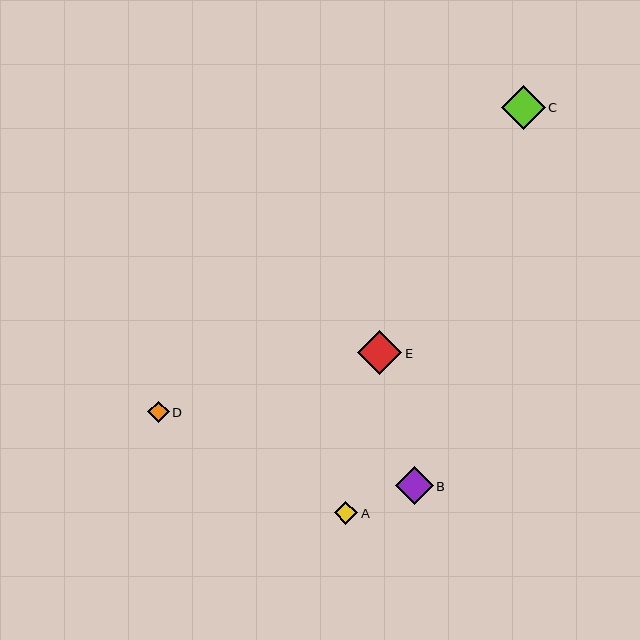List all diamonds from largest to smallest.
From largest to smallest: C, E, B, A, D.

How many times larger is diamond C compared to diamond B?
Diamond C is approximately 1.2 times the size of diamond B.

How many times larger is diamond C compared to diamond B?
Diamond C is approximately 1.2 times the size of diamond B.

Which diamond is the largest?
Diamond C is the largest with a size of approximately 44 pixels.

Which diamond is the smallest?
Diamond D is the smallest with a size of approximately 22 pixels.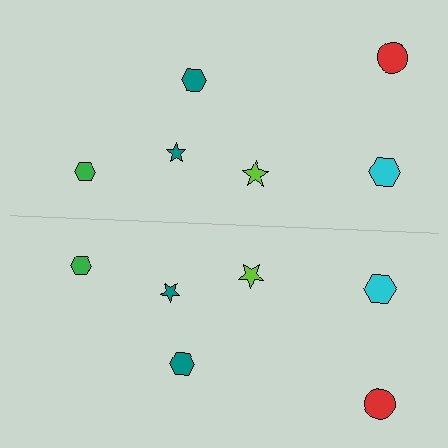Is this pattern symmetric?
Yes, this pattern has bilateral (reflection) symmetry.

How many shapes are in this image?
There are 12 shapes in this image.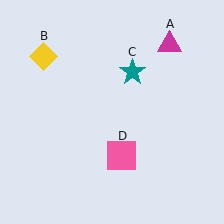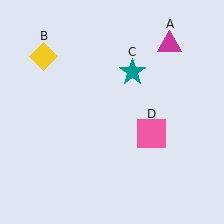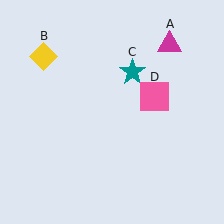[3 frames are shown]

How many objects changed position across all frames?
1 object changed position: pink square (object D).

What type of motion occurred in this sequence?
The pink square (object D) rotated counterclockwise around the center of the scene.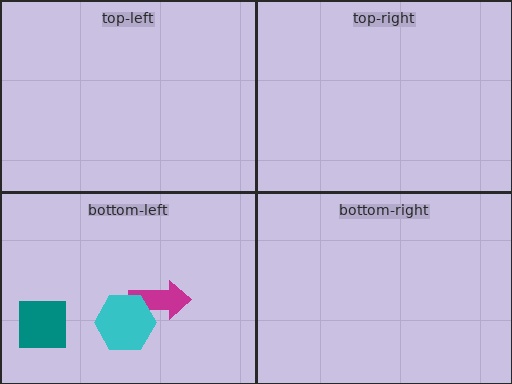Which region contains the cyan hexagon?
The bottom-left region.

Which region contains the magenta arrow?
The bottom-left region.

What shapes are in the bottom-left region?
The magenta arrow, the cyan hexagon, the teal square.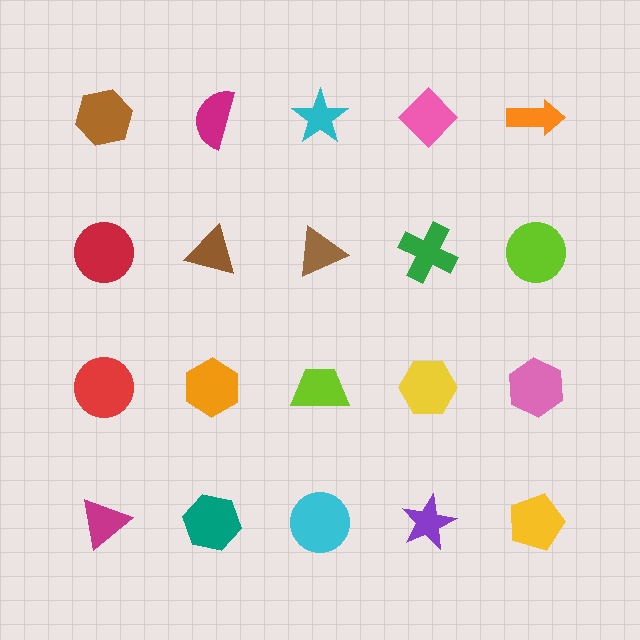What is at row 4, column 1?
A magenta triangle.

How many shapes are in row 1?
5 shapes.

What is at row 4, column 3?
A cyan circle.